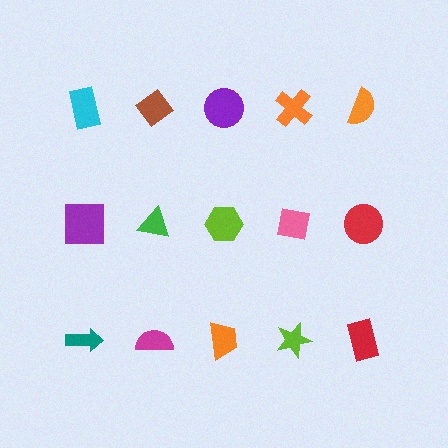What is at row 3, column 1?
A teal arrow.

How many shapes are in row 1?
5 shapes.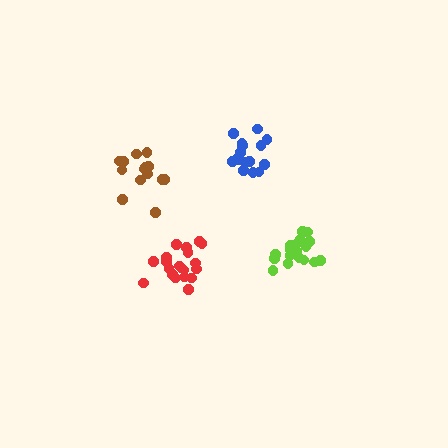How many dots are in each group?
Group 1: 20 dots, Group 2: 20 dots, Group 3: 17 dots, Group 4: 15 dots (72 total).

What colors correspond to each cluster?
The clusters are colored: red, lime, blue, brown.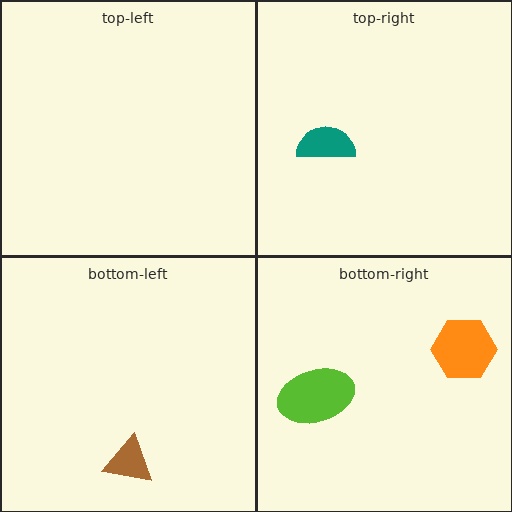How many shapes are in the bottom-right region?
2.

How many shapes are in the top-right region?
1.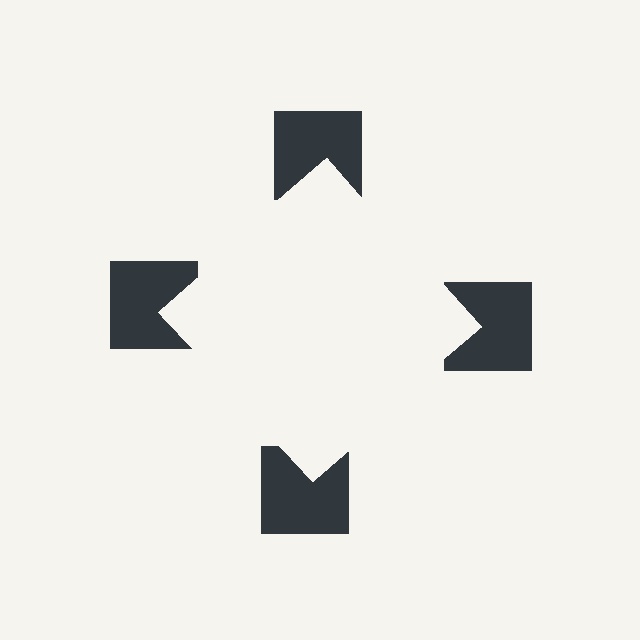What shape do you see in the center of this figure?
An illusory square — its edges are inferred from the aligned wedge cuts in the notched squares, not physically drawn.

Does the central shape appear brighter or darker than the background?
It typically appears slightly brighter than the background, even though no actual brightness change is drawn.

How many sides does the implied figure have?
4 sides.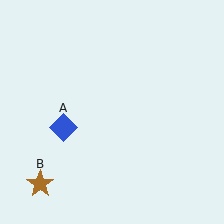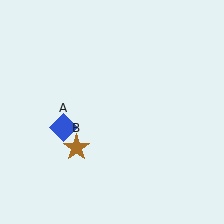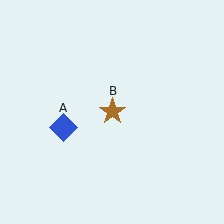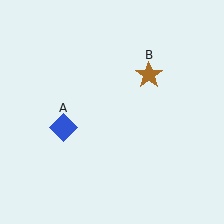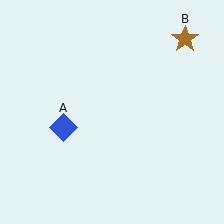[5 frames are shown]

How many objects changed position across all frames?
1 object changed position: brown star (object B).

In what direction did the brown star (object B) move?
The brown star (object B) moved up and to the right.